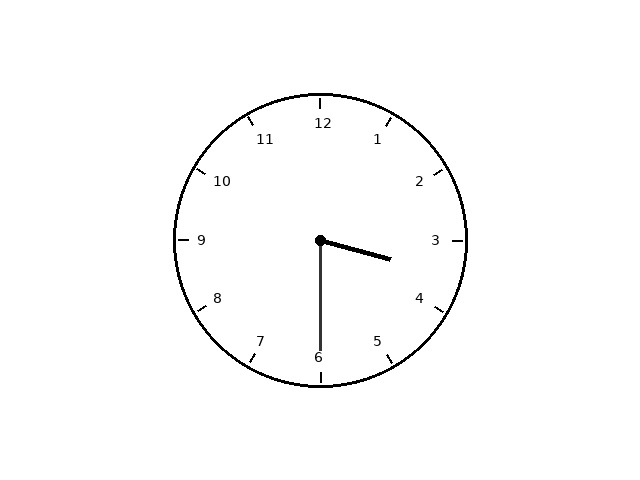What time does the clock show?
3:30.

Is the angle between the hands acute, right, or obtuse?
It is acute.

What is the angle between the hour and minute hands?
Approximately 75 degrees.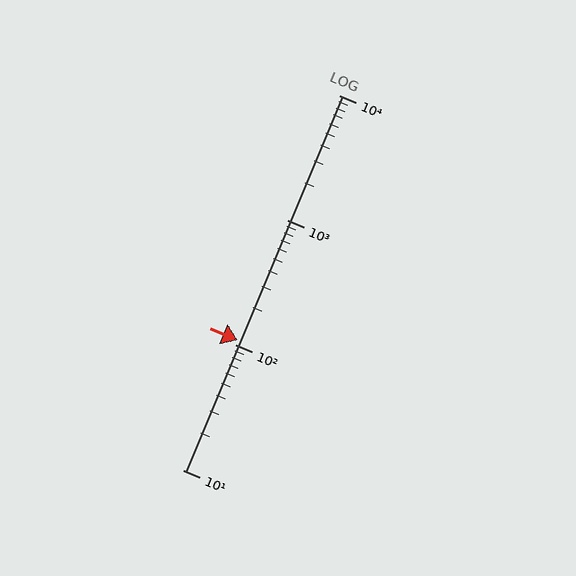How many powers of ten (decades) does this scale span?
The scale spans 3 decades, from 10 to 10000.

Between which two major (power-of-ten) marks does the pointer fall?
The pointer is between 100 and 1000.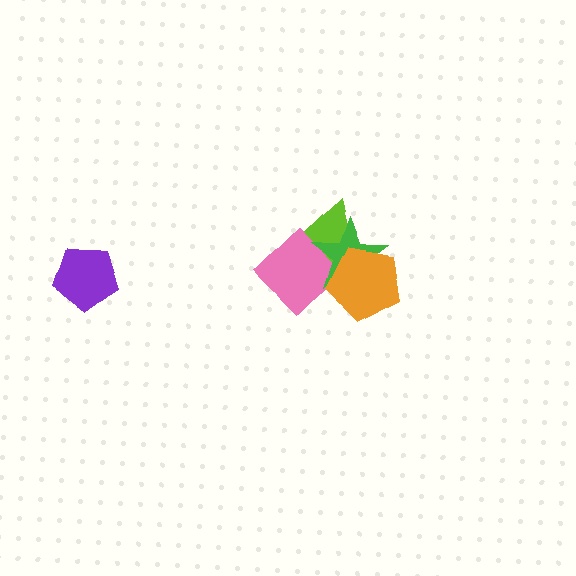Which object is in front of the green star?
The orange pentagon is in front of the green star.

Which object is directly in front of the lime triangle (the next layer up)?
The pink diamond is directly in front of the lime triangle.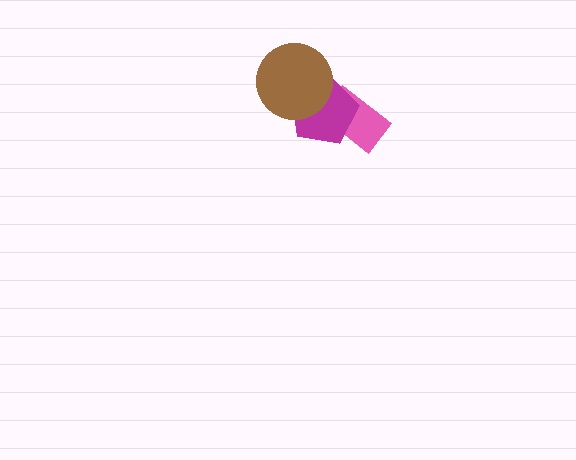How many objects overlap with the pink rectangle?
1 object overlaps with the pink rectangle.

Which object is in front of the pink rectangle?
The magenta pentagon is in front of the pink rectangle.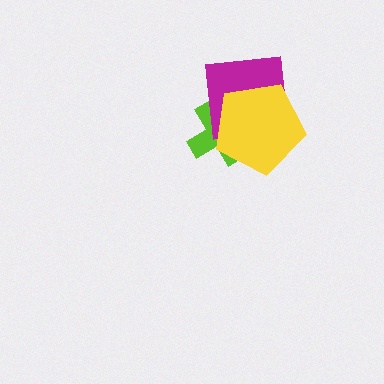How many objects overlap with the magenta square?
2 objects overlap with the magenta square.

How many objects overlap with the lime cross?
2 objects overlap with the lime cross.